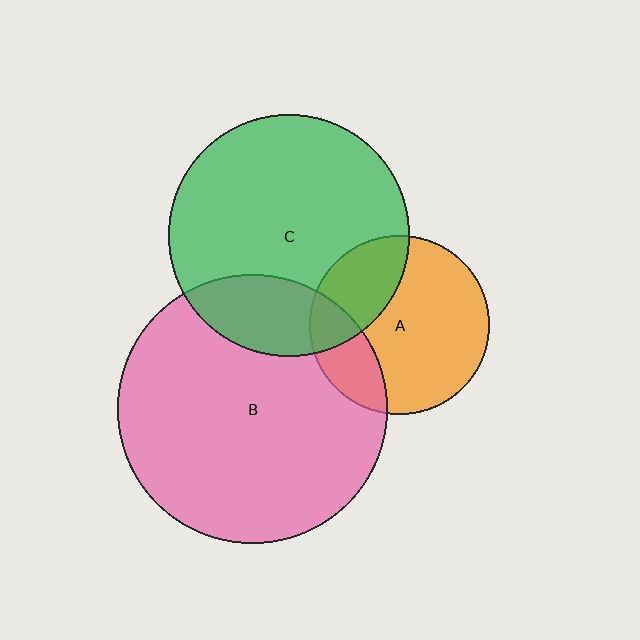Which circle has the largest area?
Circle B (pink).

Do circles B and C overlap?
Yes.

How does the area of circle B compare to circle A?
Approximately 2.3 times.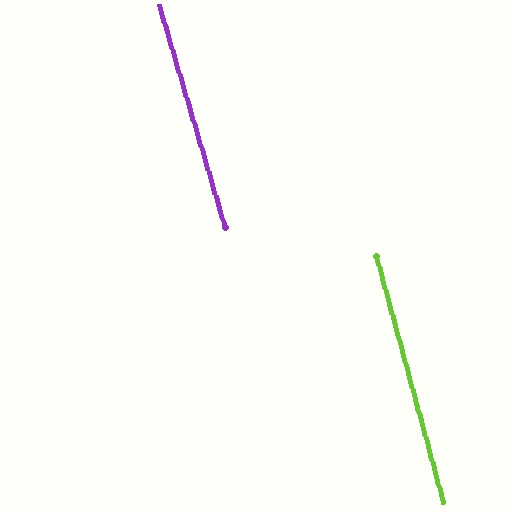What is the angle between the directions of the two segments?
Approximately 1 degree.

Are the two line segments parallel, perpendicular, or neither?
Parallel — their directions differ by only 1.3°.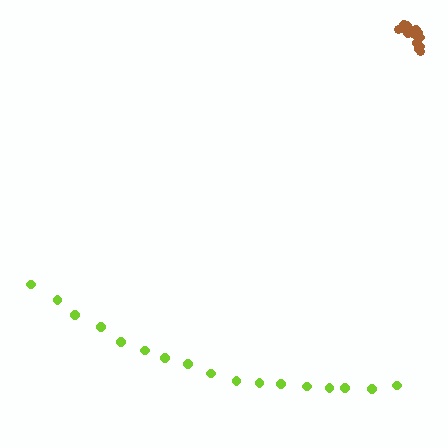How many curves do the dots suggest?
There are 2 distinct paths.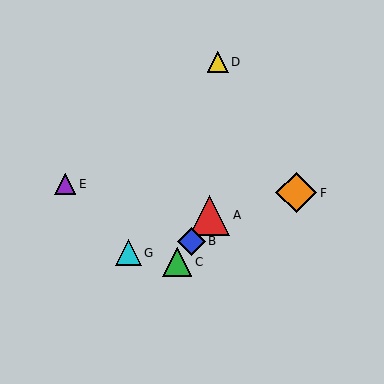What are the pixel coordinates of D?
Object D is at (218, 62).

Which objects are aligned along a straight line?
Objects A, B, C are aligned along a straight line.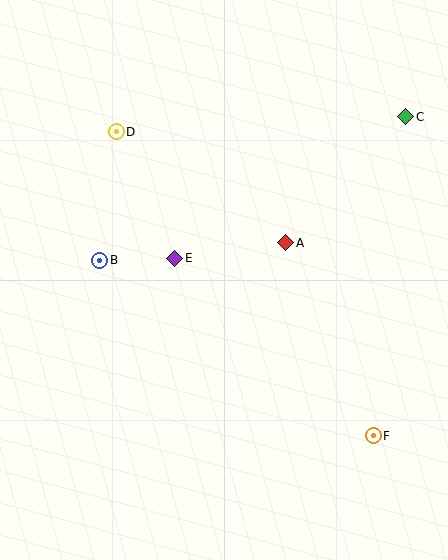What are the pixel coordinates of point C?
Point C is at (406, 117).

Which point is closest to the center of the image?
Point E at (175, 258) is closest to the center.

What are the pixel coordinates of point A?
Point A is at (286, 243).